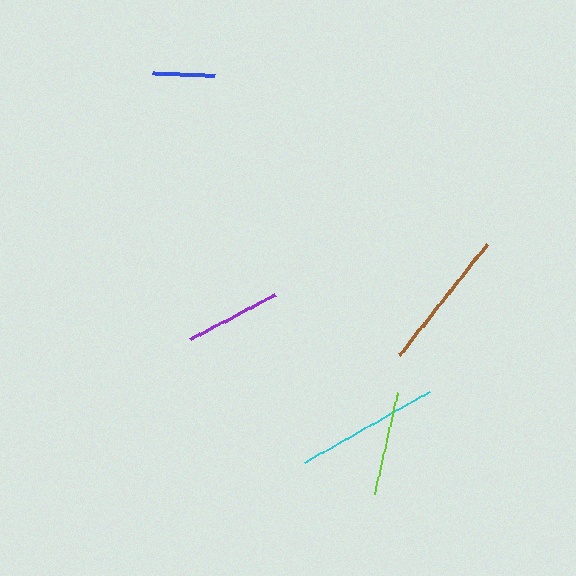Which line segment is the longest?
The cyan line is the longest at approximately 144 pixels.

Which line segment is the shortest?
The blue line is the shortest at approximately 63 pixels.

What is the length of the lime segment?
The lime segment is approximately 104 pixels long.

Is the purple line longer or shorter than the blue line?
The purple line is longer than the blue line.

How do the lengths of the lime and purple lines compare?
The lime and purple lines are approximately the same length.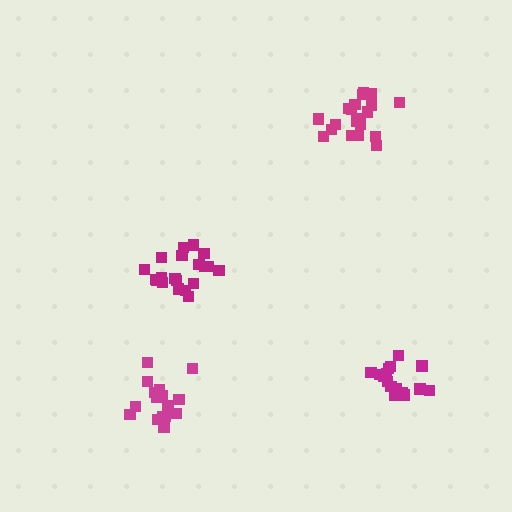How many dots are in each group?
Group 1: 17 dots, Group 2: 20 dots, Group 3: 21 dots, Group 4: 17 dots (75 total).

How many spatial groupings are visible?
There are 4 spatial groupings.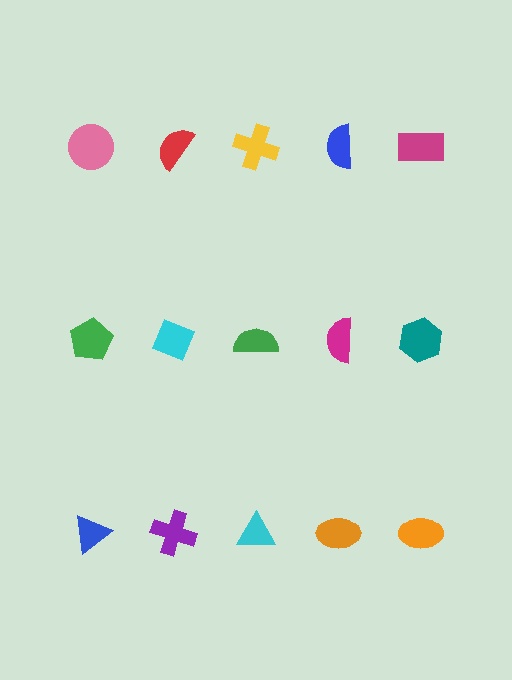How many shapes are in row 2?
5 shapes.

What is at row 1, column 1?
A pink circle.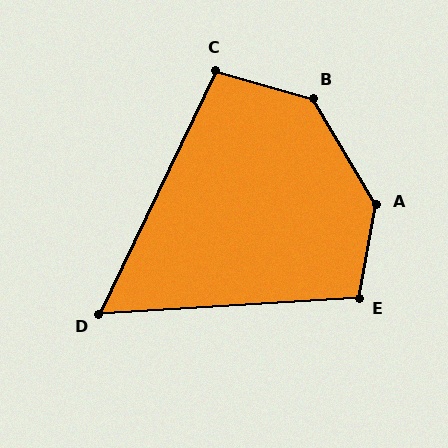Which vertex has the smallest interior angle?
D, at approximately 61 degrees.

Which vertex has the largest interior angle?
A, at approximately 138 degrees.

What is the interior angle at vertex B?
Approximately 137 degrees (obtuse).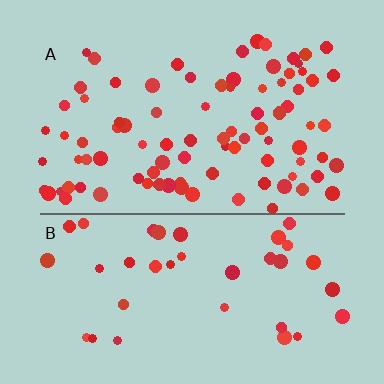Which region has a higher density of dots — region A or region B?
A (the top).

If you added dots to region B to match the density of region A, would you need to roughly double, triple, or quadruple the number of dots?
Approximately double.